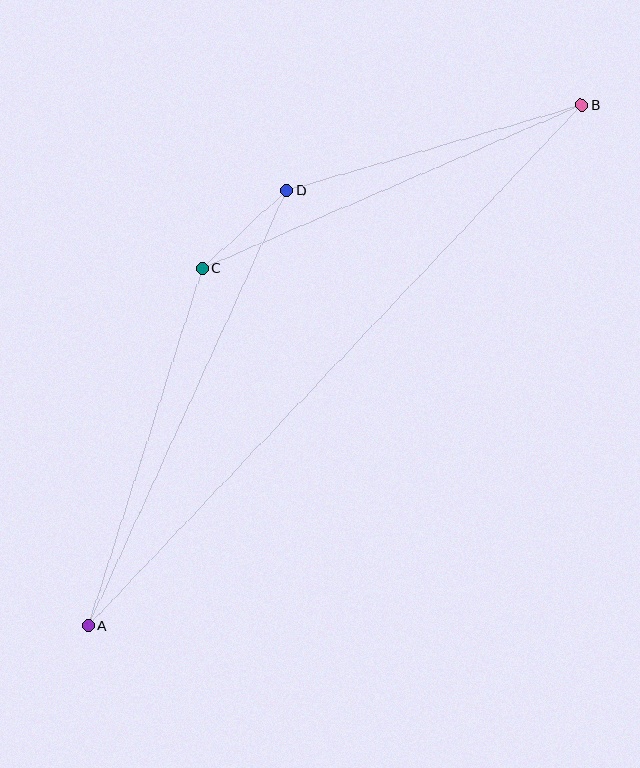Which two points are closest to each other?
Points C and D are closest to each other.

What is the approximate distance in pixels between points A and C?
The distance between A and C is approximately 375 pixels.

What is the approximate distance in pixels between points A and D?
The distance between A and D is approximately 479 pixels.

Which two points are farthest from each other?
Points A and B are farthest from each other.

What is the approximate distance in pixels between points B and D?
The distance between B and D is approximately 308 pixels.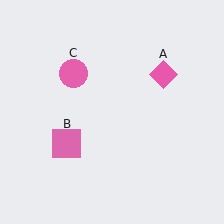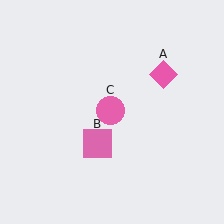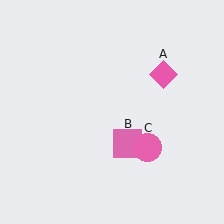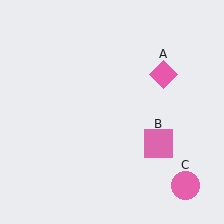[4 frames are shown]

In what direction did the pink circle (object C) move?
The pink circle (object C) moved down and to the right.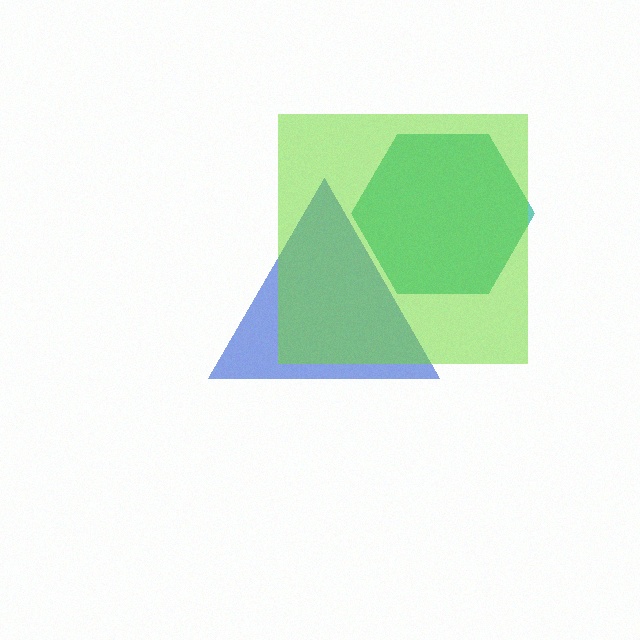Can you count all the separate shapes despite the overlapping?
Yes, there are 3 separate shapes.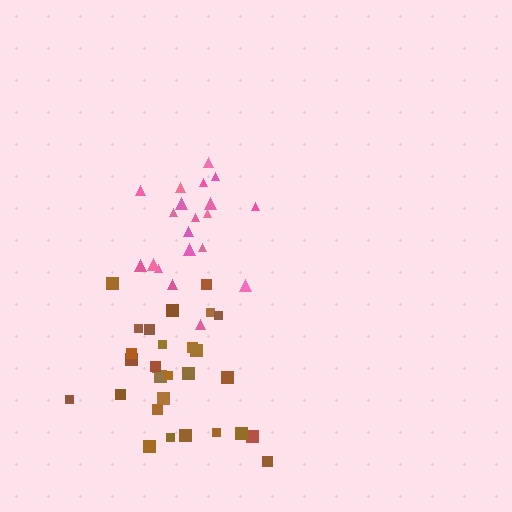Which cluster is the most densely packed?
Brown.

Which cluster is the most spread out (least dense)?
Pink.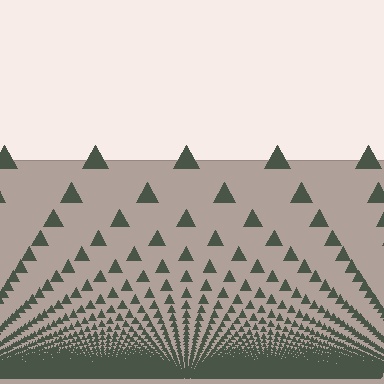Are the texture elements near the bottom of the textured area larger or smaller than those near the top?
Smaller. The gradient is inverted — elements near the bottom are smaller and denser.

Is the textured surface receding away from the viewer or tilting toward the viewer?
The surface appears to tilt toward the viewer. Texture elements get larger and sparser toward the top.